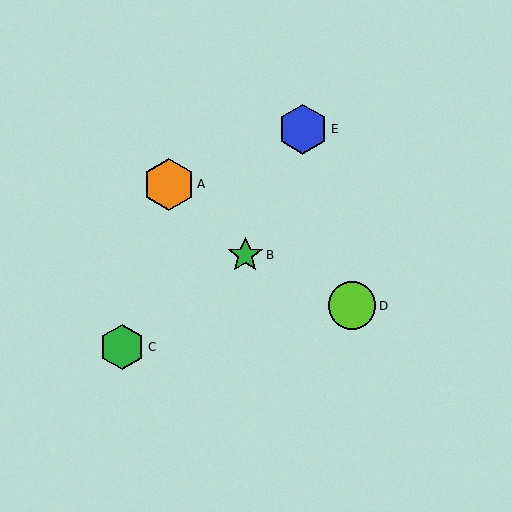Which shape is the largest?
The orange hexagon (labeled A) is the largest.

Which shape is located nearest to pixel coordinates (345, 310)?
The lime circle (labeled D) at (352, 306) is nearest to that location.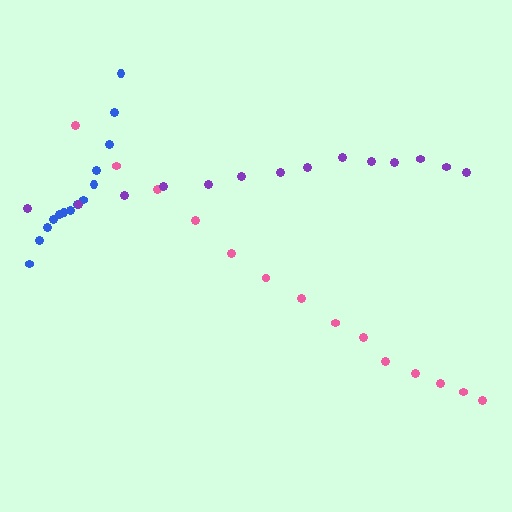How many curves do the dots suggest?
There are 3 distinct paths.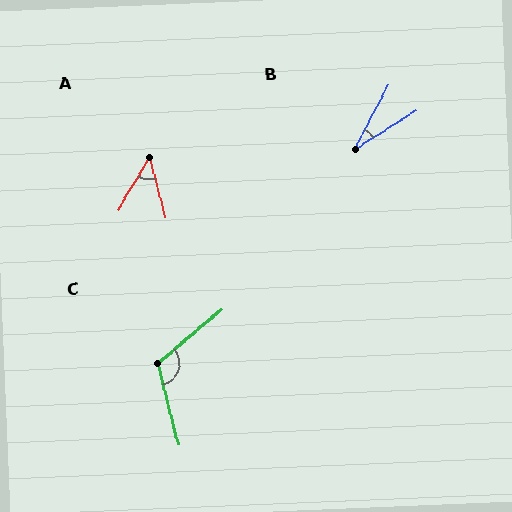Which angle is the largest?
C, at approximately 116 degrees.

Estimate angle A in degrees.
Approximately 46 degrees.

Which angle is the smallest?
B, at approximately 30 degrees.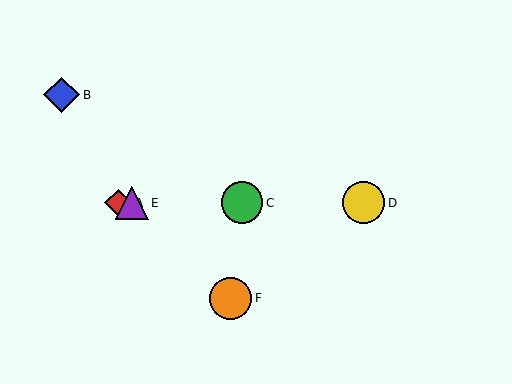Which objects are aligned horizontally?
Objects A, C, D, E are aligned horizontally.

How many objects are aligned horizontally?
4 objects (A, C, D, E) are aligned horizontally.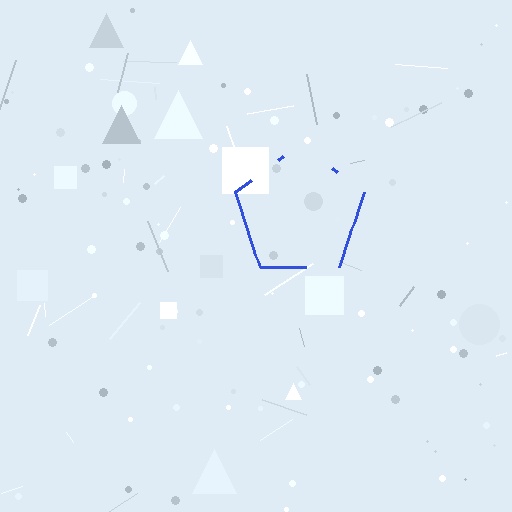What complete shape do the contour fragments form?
The contour fragments form a pentagon.